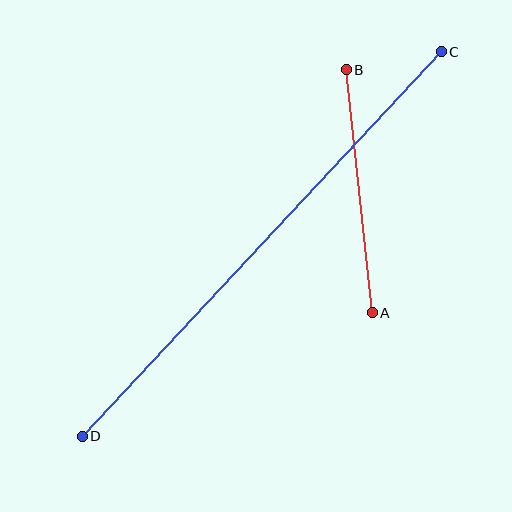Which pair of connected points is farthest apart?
Points C and D are farthest apart.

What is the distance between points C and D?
The distance is approximately 526 pixels.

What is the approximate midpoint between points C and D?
The midpoint is at approximately (262, 244) pixels.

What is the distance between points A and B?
The distance is approximately 244 pixels.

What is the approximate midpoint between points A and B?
The midpoint is at approximately (359, 191) pixels.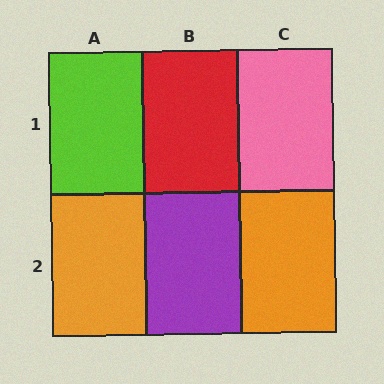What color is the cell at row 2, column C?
Orange.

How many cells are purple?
1 cell is purple.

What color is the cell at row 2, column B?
Purple.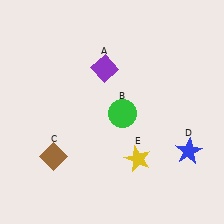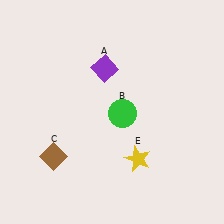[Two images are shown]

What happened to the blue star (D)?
The blue star (D) was removed in Image 2. It was in the bottom-right area of Image 1.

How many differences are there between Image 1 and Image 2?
There is 1 difference between the two images.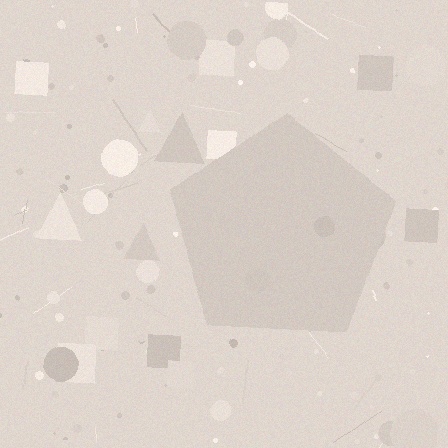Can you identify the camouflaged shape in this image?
The camouflaged shape is a pentagon.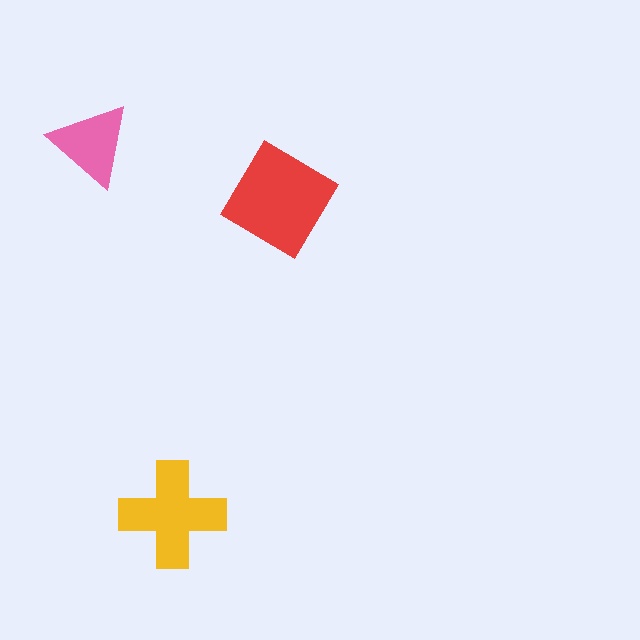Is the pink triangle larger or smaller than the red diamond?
Smaller.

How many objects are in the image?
There are 3 objects in the image.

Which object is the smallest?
The pink triangle.